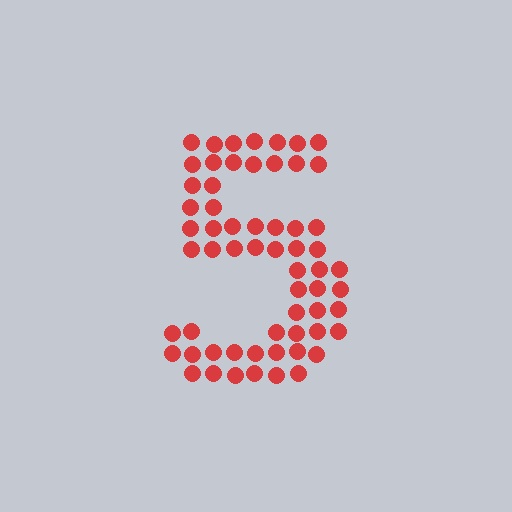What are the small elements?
The small elements are circles.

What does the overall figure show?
The overall figure shows the digit 5.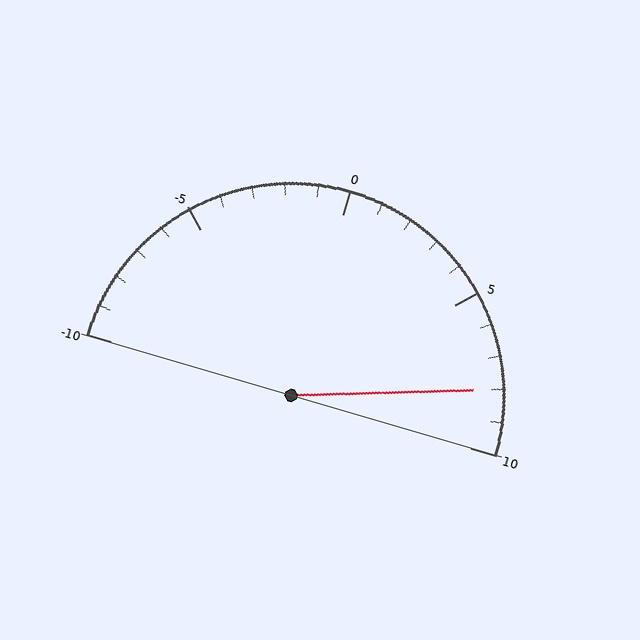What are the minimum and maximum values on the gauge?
The gauge ranges from -10 to 10.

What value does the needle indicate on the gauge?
The needle indicates approximately 8.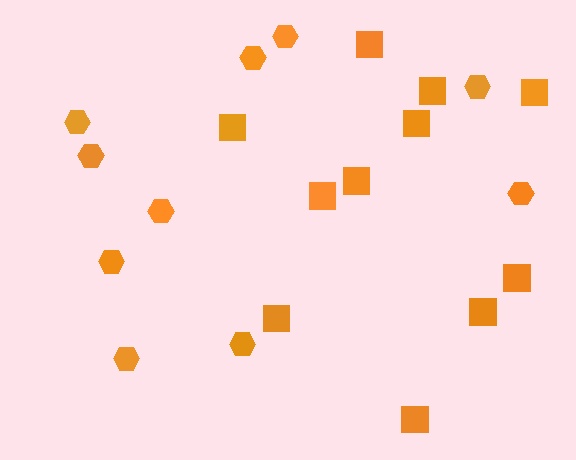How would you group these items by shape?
There are 2 groups: one group of hexagons (10) and one group of squares (11).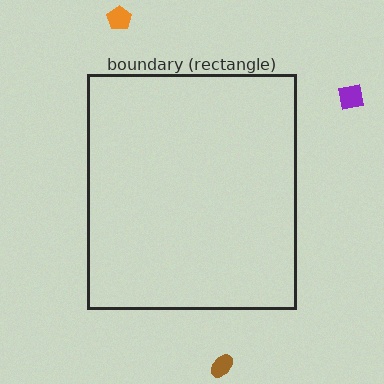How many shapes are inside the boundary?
0 inside, 3 outside.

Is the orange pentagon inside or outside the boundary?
Outside.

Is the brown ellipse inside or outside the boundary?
Outside.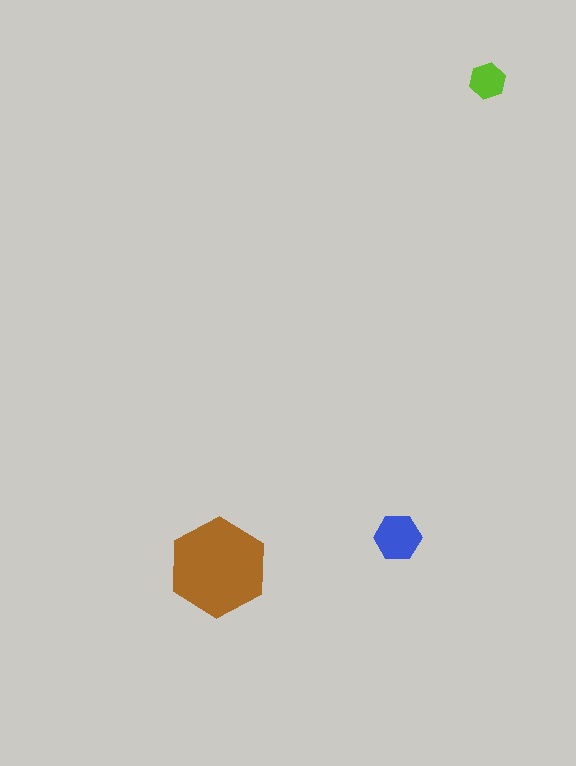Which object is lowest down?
The brown hexagon is bottommost.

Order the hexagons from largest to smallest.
the brown one, the blue one, the lime one.